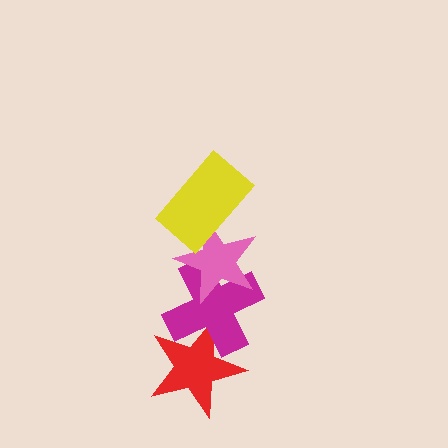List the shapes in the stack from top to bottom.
From top to bottom: the yellow rectangle, the pink star, the magenta cross, the red star.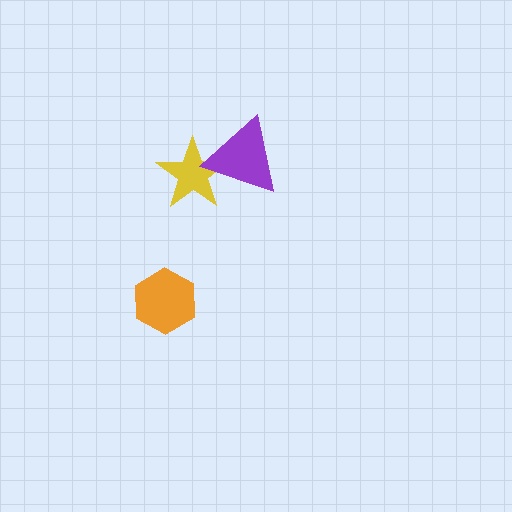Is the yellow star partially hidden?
Yes, it is partially covered by another shape.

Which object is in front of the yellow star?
The purple triangle is in front of the yellow star.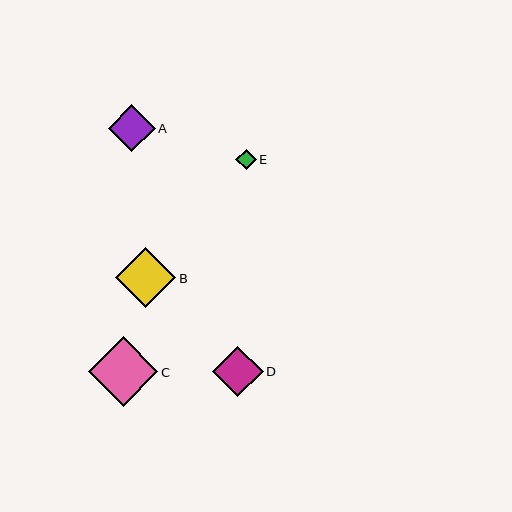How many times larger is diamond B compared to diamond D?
Diamond B is approximately 1.2 times the size of diamond D.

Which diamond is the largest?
Diamond C is the largest with a size of approximately 69 pixels.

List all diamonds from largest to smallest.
From largest to smallest: C, B, D, A, E.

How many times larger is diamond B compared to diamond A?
Diamond B is approximately 1.3 times the size of diamond A.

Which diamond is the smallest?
Diamond E is the smallest with a size of approximately 20 pixels.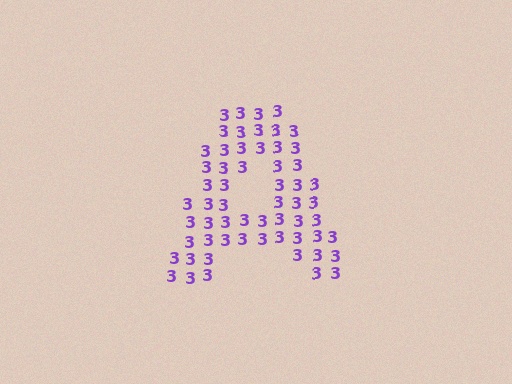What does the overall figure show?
The overall figure shows the letter A.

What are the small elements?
The small elements are digit 3's.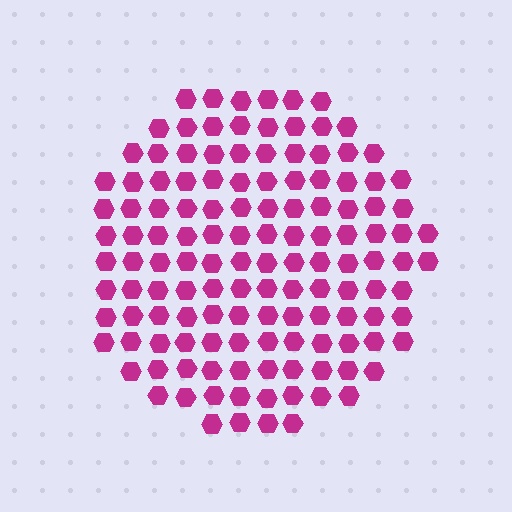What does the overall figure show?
The overall figure shows a circle.